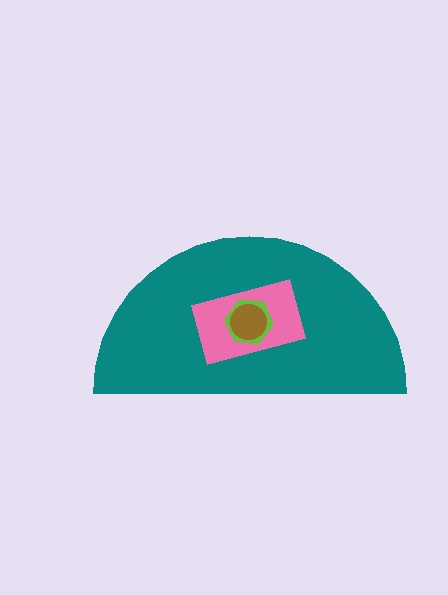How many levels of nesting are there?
4.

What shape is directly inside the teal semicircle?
The pink rectangle.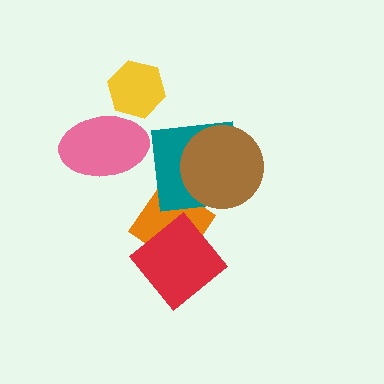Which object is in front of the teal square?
The brown circle is in front of the teal square.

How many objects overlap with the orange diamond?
3 objects overlap with the orange diamond.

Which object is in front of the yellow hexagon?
The pink ellipse is in front of the yellow hexagon.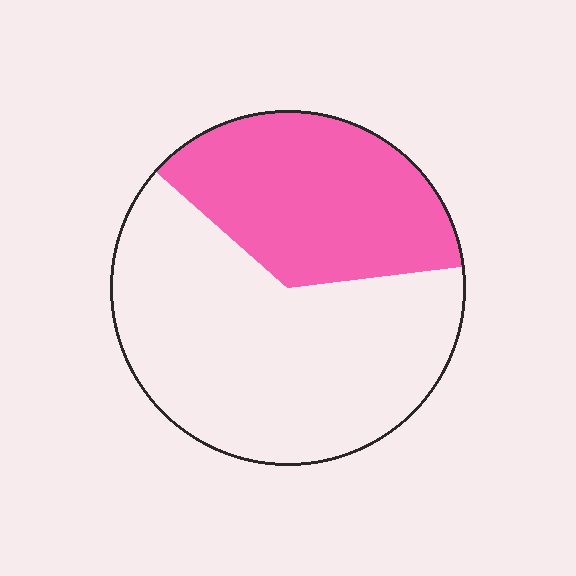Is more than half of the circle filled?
No.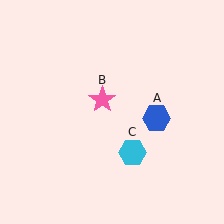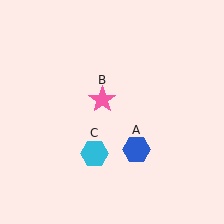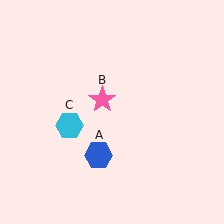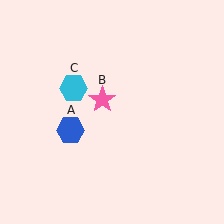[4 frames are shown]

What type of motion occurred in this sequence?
The blue hexagon (object A), cyan hexagon (object C) rotated clockwise around the center of the scene.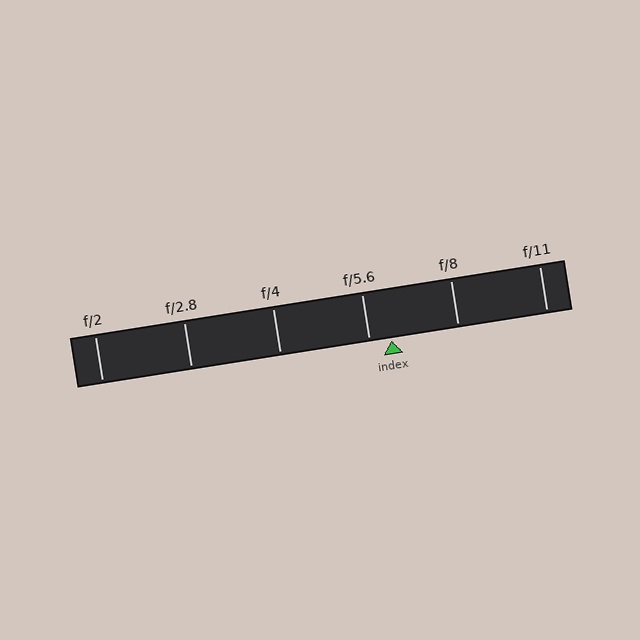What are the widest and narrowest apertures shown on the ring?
The widest aperture shown is f/2 and the narrowest is f/11.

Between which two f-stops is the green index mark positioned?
The index mark is between f/5.6 and f/8.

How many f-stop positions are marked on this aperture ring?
There are 6 f-stop positions marked.